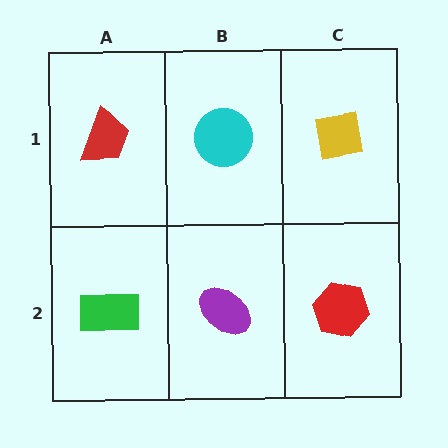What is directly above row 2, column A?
A red trapezoid.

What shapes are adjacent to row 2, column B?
A cyan circle (row 1, column B), a green rectangle (row 2, column A), a red hexagon (row 2, column C).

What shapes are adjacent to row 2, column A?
A red trapezoid (row 1, column A), a purple ellipse (row 2, column B).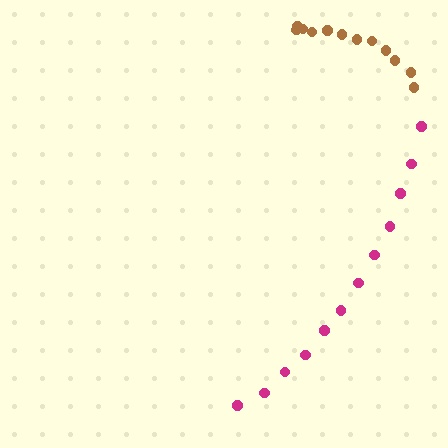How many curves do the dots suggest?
There are 2 distinct paths.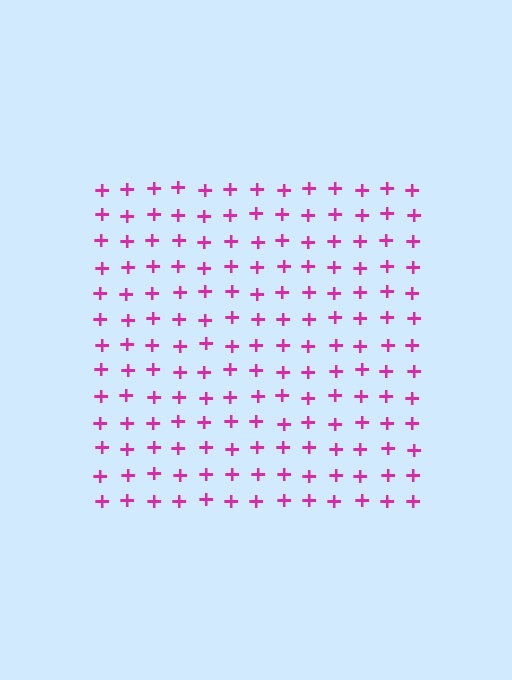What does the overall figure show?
The overall figure shows a square.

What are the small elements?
The small elements are plus signs.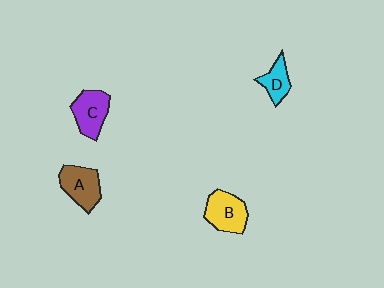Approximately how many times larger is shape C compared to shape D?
Approximately 1.5 times.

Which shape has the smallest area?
Shape D (cyan).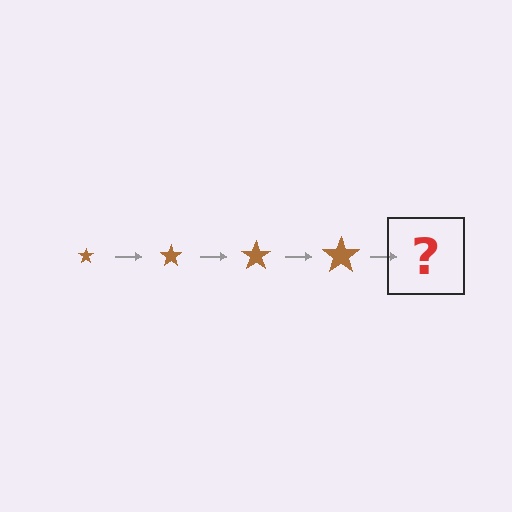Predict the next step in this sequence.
The next step is a brown star, larger than the previous one.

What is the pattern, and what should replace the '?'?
The pattern is that the star gets progressively larger each step. The '?' should be a brown star, larger than the previous one.